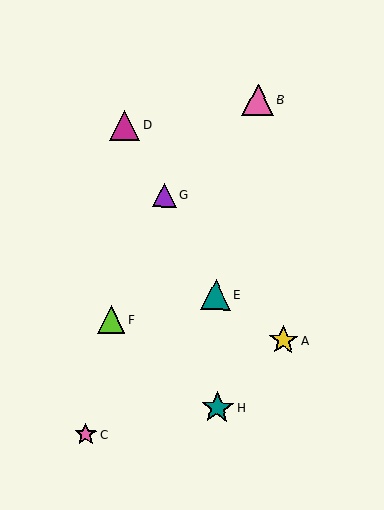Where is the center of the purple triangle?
The center of the purple triangle is at (164, 195).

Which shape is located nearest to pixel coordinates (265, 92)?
The pink triangle (labeled B) at (258, 100) is nearest to that location.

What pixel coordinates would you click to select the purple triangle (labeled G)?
Click at (164, 195) to select the purple triangle G.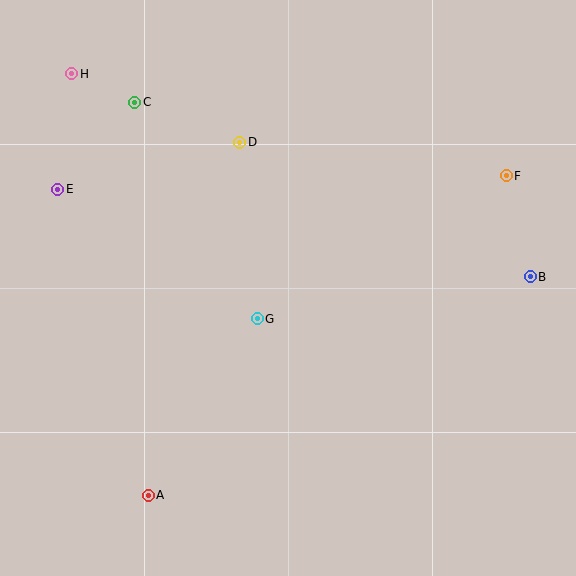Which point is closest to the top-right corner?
Point F is closest to the top-right corner.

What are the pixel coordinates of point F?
Point F is at (506, 176).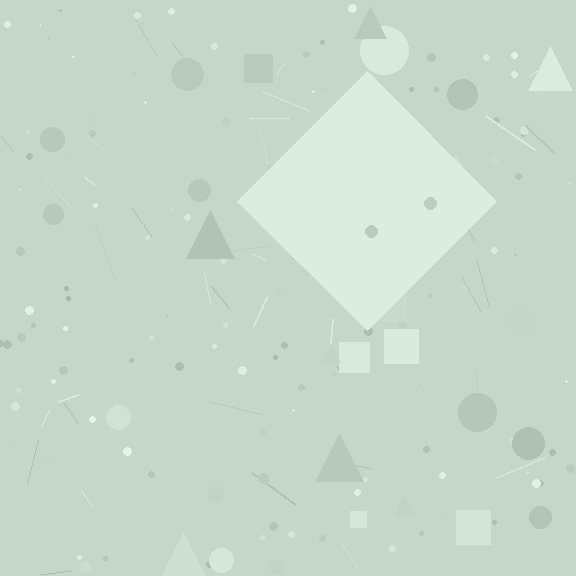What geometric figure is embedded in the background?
A diamond is embedded in the background.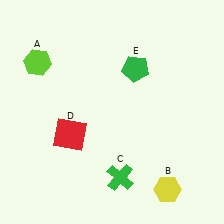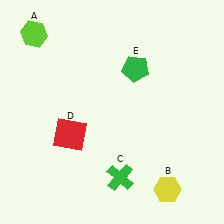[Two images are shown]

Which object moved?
The lime hexagon (A) moved up.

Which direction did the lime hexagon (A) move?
The lime hexagon (A) moved up.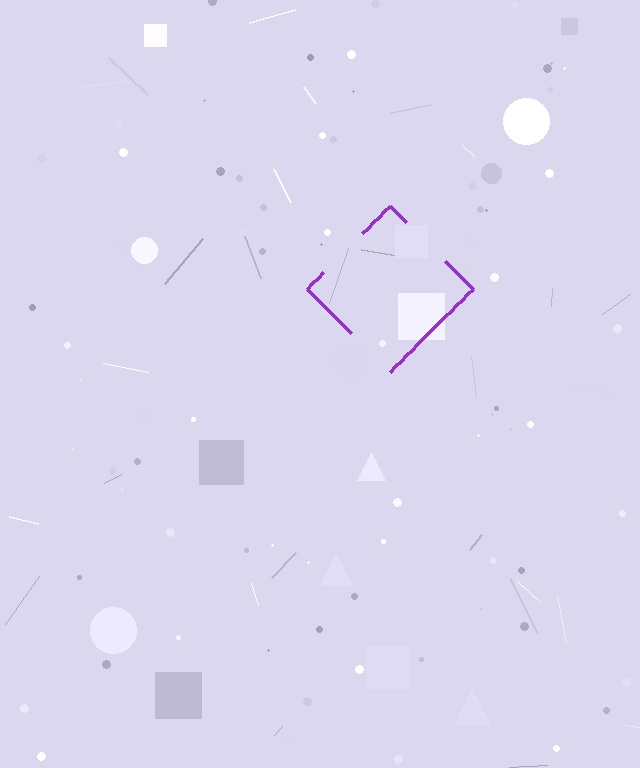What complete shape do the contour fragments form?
The contour fragments form a diamond.